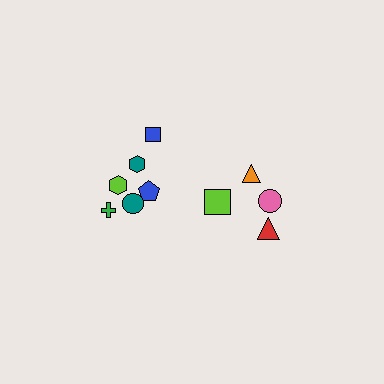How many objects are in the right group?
There are 4 objects.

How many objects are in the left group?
There are 6 objects.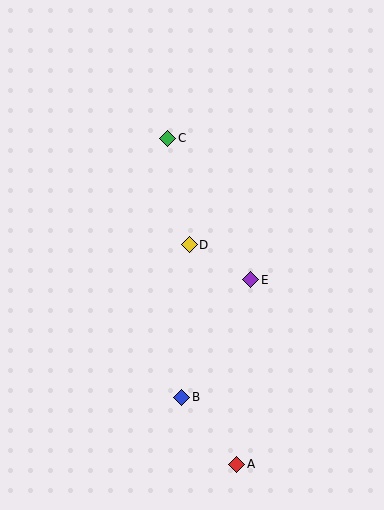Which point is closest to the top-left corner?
Point C is closest to the top-left corner.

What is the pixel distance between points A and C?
The distance between A and C is 333 pixels.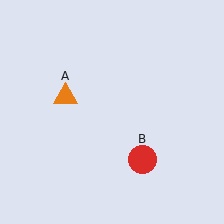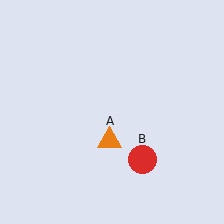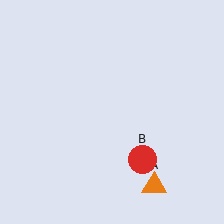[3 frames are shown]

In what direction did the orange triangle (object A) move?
The orange triangle (object A) moved down and to the right.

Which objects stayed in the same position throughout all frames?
Red circle (object B) remained stationary.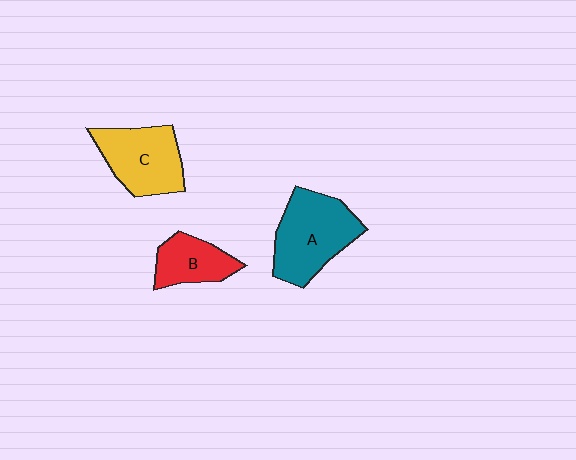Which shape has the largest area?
Shape A (teal).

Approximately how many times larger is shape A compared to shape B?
Approximately 1.7 times.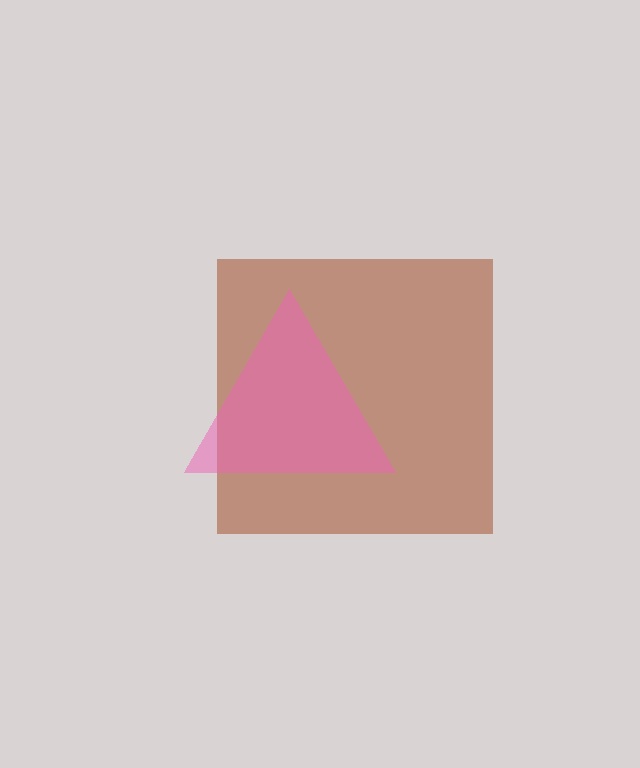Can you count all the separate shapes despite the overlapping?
Yes, there are 2 separate shapes.